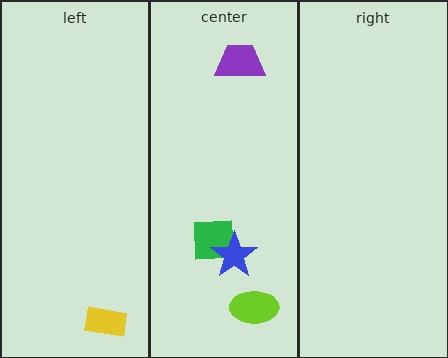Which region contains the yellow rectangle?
The left region.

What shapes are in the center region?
The green square, the blue star, the lime ellipse, the purple trapezoid.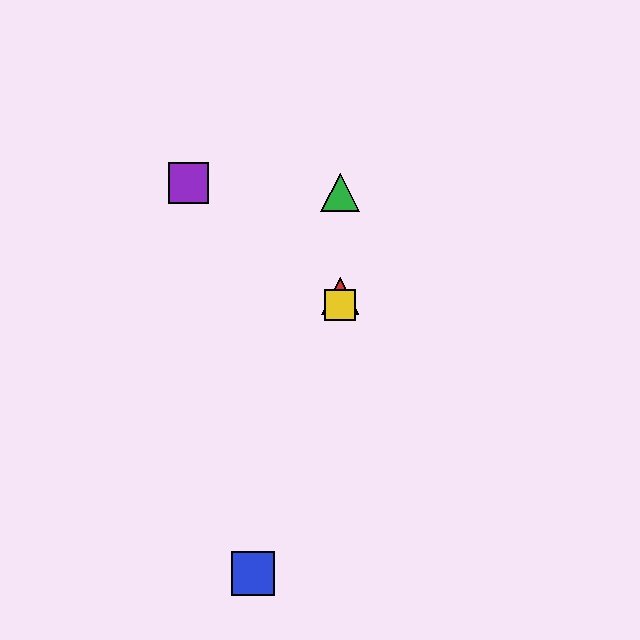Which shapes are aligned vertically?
The red triangle, the green triangle, the yellow square are aligned vertically.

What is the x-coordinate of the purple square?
The purple square is at x≈189.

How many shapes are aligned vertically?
3 shapes (the red triangle, the green triangle, the yellow square) are aligned vertically.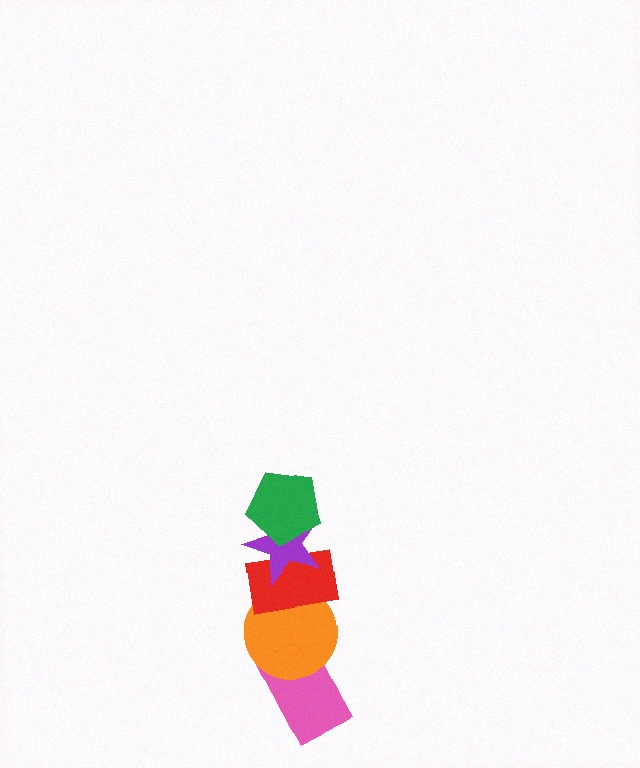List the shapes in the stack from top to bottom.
From top to bottom: the green pentagon, the purple star, the red rectangle, the orange circle, the pink rectangle.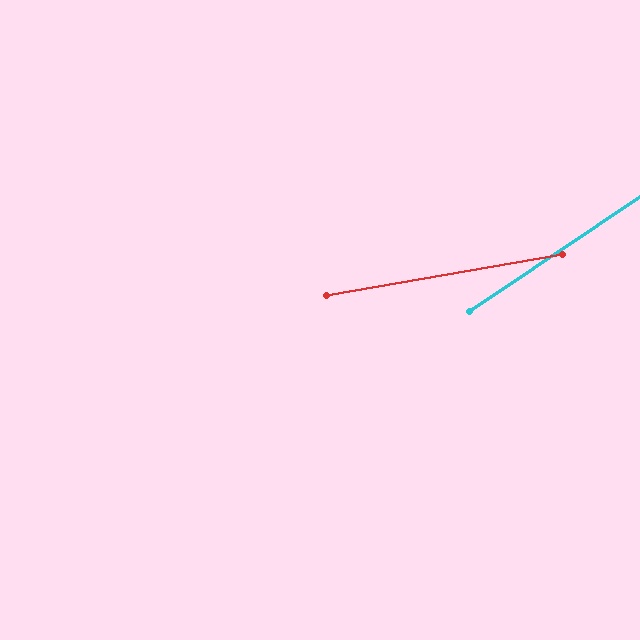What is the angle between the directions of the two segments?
Approximately 24 degrees.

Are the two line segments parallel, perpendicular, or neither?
Neither parallel nor perpendicular — they differ by about 24°.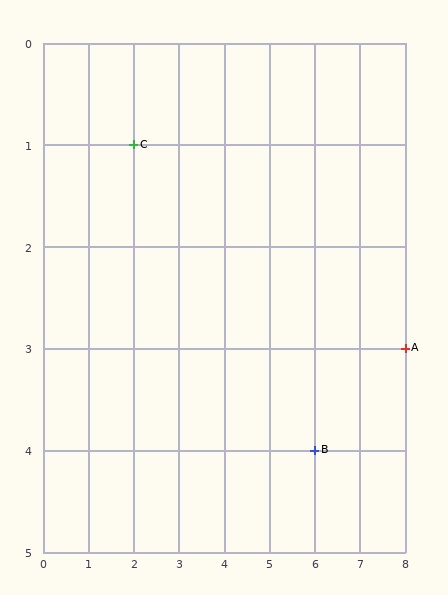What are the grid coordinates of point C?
Point C is at grid coordinates (2, 1).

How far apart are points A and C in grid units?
Points A and C are 6 columns and 2 rows apart (about 6.3 grid units diagonally).